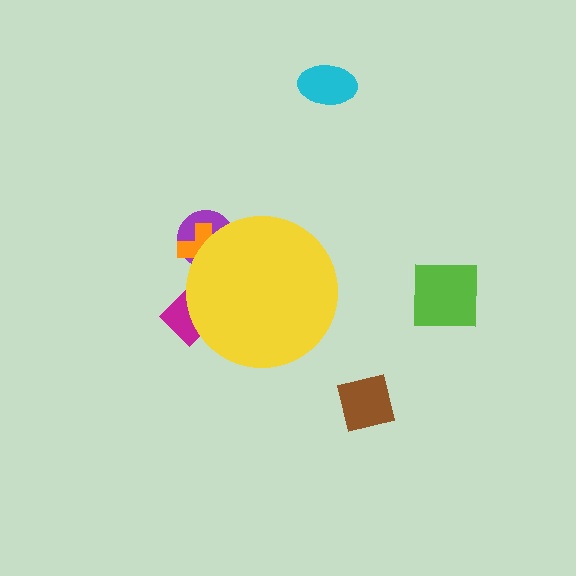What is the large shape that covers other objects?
A yellow circle.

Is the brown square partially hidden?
No, the brown square is fully visible.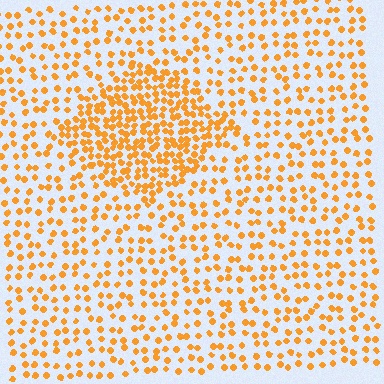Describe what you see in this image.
The image contains small orange elements arranged at two different densities. A diamond-shaped region is visible where the elements are more densely packed than the surrounding area.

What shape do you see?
I see a diamond.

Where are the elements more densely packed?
The elements are more densely packed inside the diamond boundary.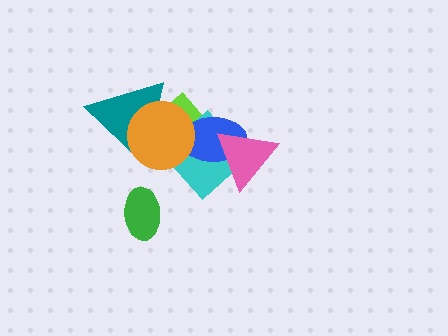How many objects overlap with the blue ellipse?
4 objects overlap with the blue ellipse.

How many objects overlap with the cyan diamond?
4 objects overlap with the cyan diamond.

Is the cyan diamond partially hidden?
Yes, it is partially covered by another shape.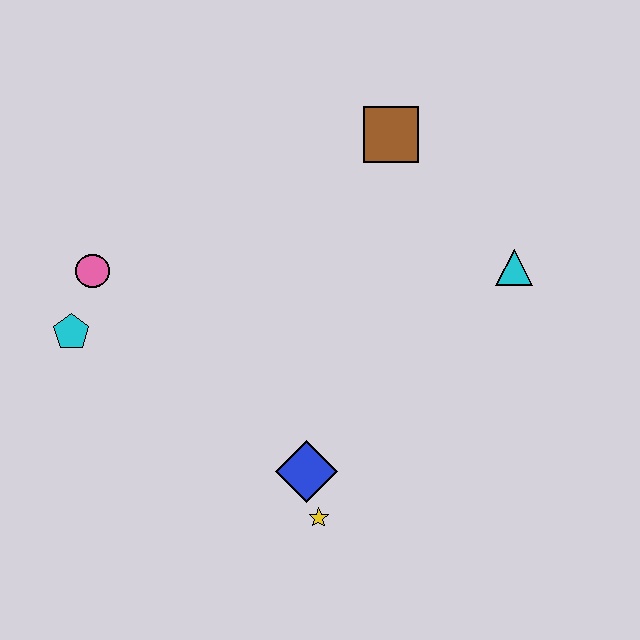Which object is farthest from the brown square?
The yellow star is farthest from the brown square.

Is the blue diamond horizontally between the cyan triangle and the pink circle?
Yes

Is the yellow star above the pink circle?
No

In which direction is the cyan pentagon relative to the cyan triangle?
The cyan pentagon is to the left of the cyan triangle.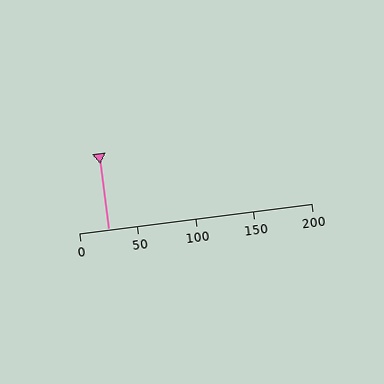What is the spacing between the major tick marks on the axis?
The major ticks are spaced 50 apart.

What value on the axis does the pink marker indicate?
The marker indicates approximately 25.